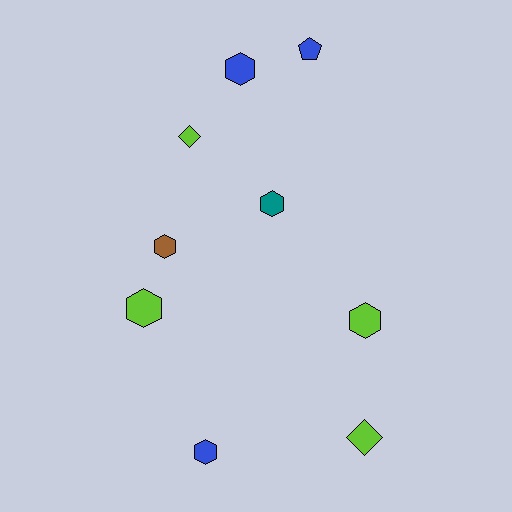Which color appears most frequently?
Lime, with 4 objects.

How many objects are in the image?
There are 9 objects.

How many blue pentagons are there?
There is 1 blue pentagon.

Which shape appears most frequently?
Hexagon, with 6 objects.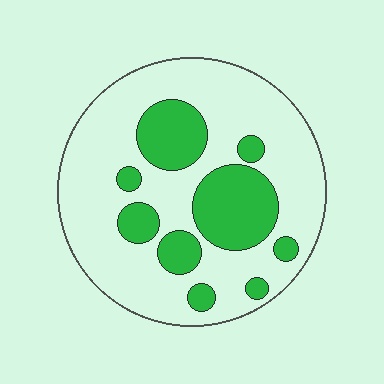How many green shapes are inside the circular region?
9.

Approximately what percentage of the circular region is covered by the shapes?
Approximately 30%.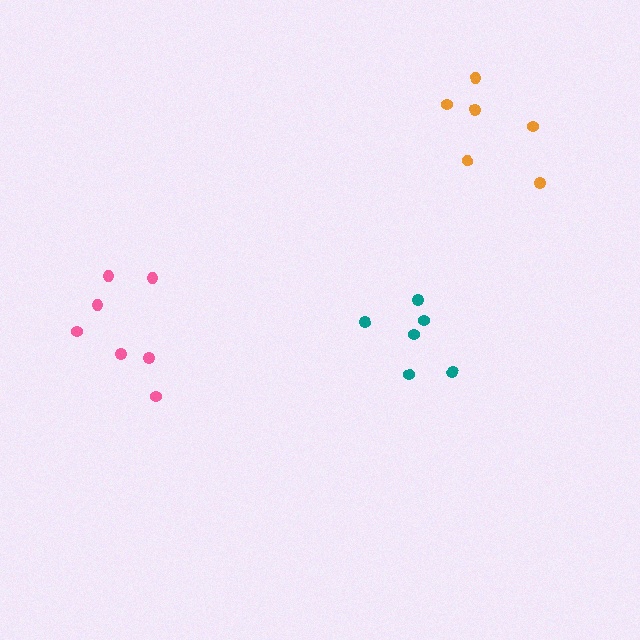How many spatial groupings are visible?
There are 3 spatial groupings.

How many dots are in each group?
Group 1: 6 dots, Group 2: 6 dots, Group 3: 7 dots (19 total).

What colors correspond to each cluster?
The clusters are colored: orange, teal, pink.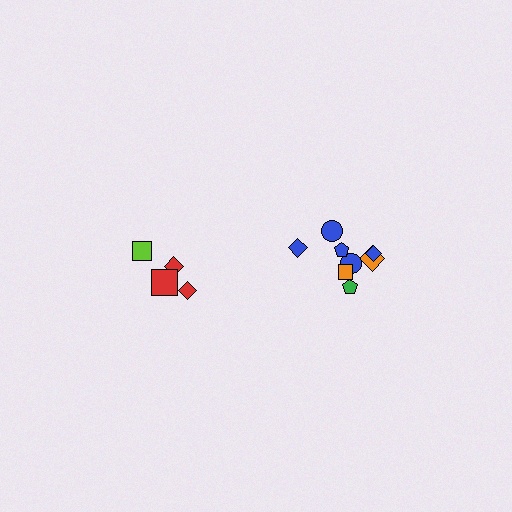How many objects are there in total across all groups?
There are 12 objects.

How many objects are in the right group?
There are 8 objects.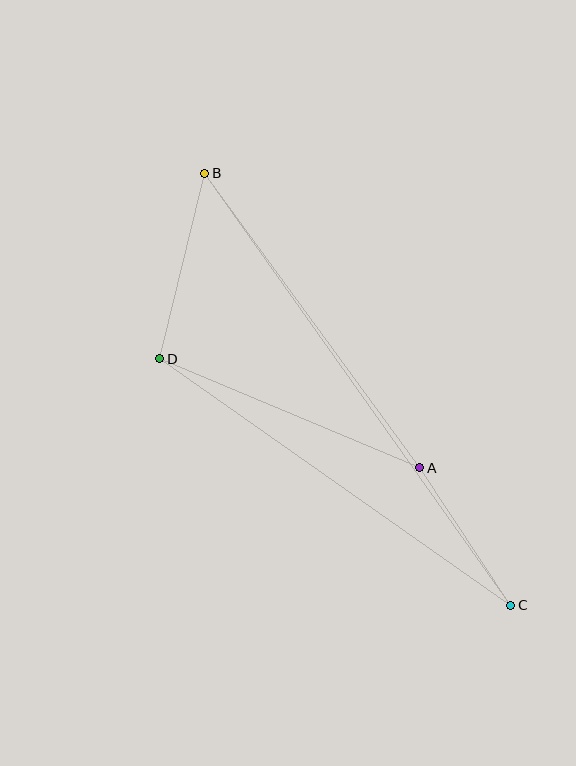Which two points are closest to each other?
Points A and C are closest to each other.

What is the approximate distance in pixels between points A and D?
The distance between A and D is approximately 282 pixels.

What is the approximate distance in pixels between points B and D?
The distance between B and D is approximately 191 pixels.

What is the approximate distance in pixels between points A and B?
The distance between A and B is approximately 365 pixels.